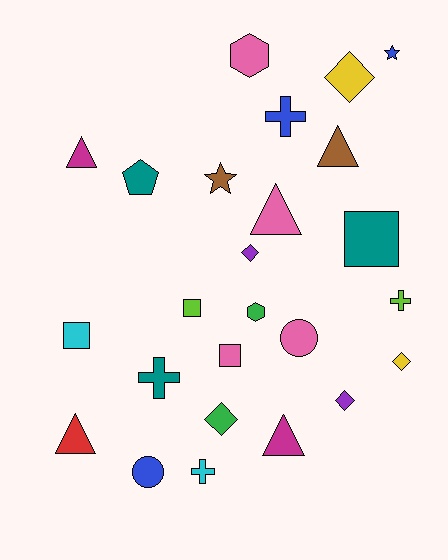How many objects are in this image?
There are 25 objects.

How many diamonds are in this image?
There are 5 diamonds.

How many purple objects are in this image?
There are 2 purple objects.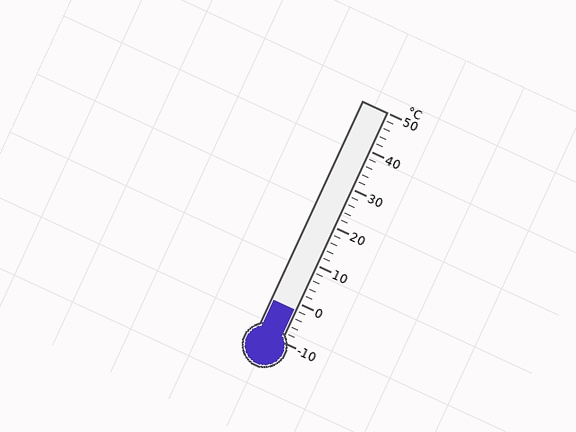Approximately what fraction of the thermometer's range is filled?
The thermometer is filled to approximately 15% of its range.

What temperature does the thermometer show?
The thermometer shows approximately -2°C.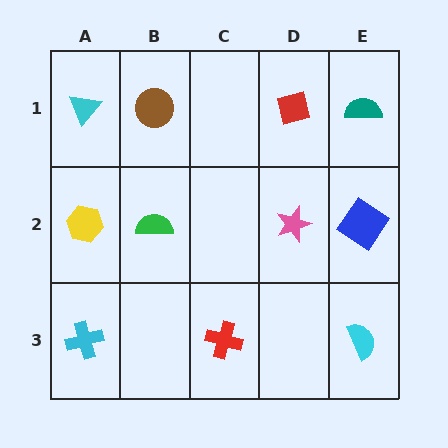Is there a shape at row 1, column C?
No, that cell is empty.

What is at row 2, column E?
A blue diamond.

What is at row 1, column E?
A teal semicircle.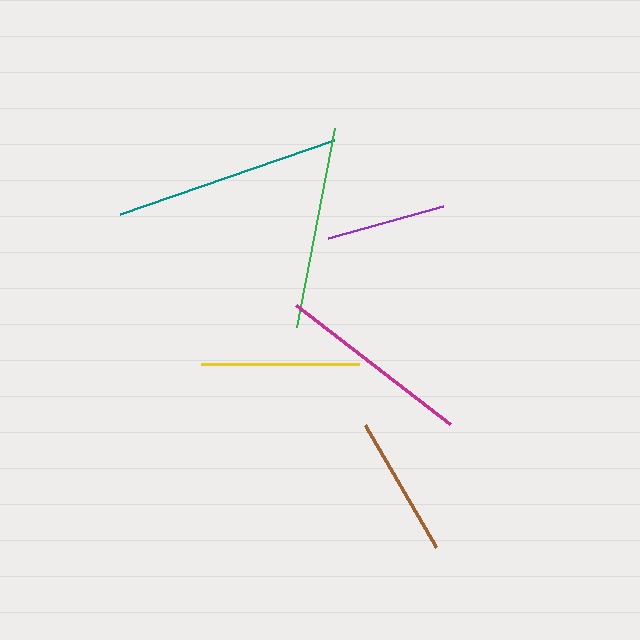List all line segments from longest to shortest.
From longest to shortest: teal, green, magenta, yellow, brown, purple.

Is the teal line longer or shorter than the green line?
The teal line is longer than the green line.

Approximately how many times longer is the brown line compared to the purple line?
The brown line is approximately 1.2 times the length of the purple line.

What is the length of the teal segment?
The teal segment is approximately 227 pixels long.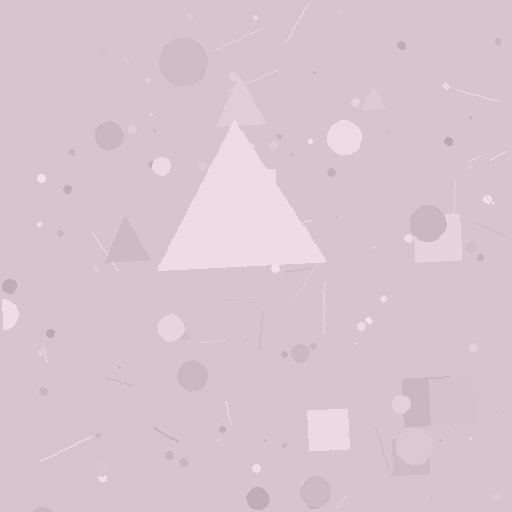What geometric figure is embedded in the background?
A triangle is embedded in the background.